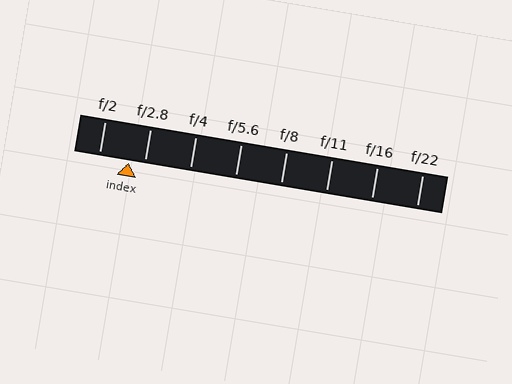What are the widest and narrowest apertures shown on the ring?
The widest aperture shown is f/2 and the narrowest is f/22.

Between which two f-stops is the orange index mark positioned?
The index mark is between f/2 and f/2.8.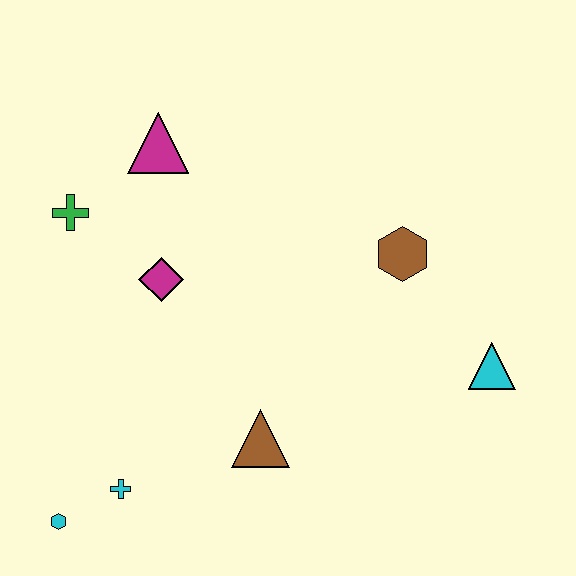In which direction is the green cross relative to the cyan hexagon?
The green cross is above the cyan hexagon.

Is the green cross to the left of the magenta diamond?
Yes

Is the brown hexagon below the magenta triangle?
Yes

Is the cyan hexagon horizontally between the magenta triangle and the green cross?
No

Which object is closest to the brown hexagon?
The cyan triangle is closest to the brown hexagon.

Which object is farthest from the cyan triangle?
The cyan hexagon is farthest from the cyan triangle.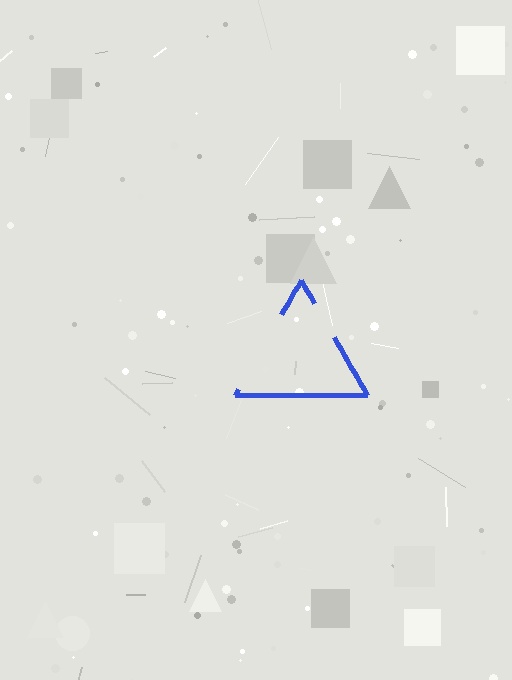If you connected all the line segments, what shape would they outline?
They would outline a triangle.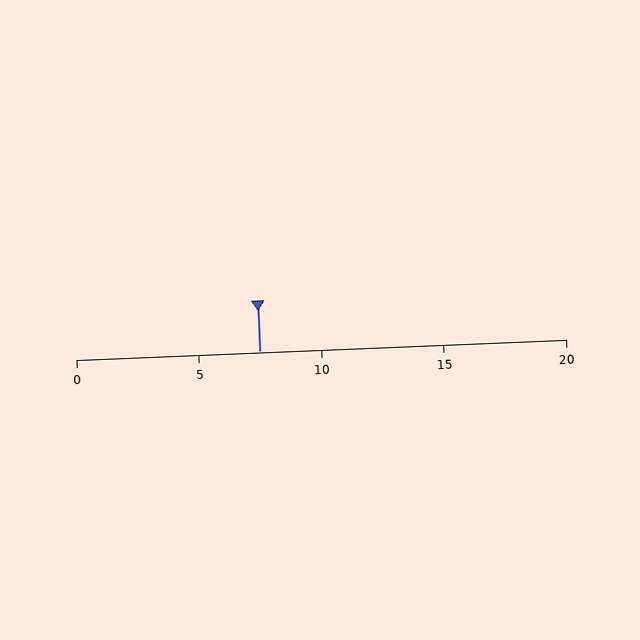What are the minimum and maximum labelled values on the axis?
The axis runs from 0 to 20.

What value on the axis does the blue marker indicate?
The marker indicates approximately 7.5.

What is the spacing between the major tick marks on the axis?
The major ticks are spaced 5 apart.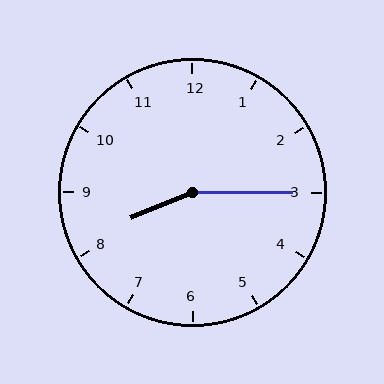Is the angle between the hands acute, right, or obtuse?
It is obtuse.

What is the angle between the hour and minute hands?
Approximately 158 degrees.